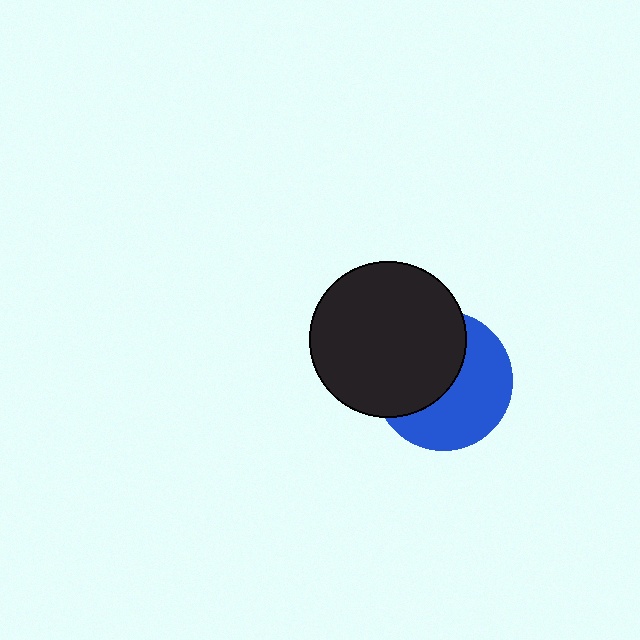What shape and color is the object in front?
The object in front is a black circle.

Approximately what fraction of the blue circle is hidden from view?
Roughly 48% of the blue circle is hidden behind the black circle.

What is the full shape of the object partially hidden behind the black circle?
The partially hidden object is a blue circle.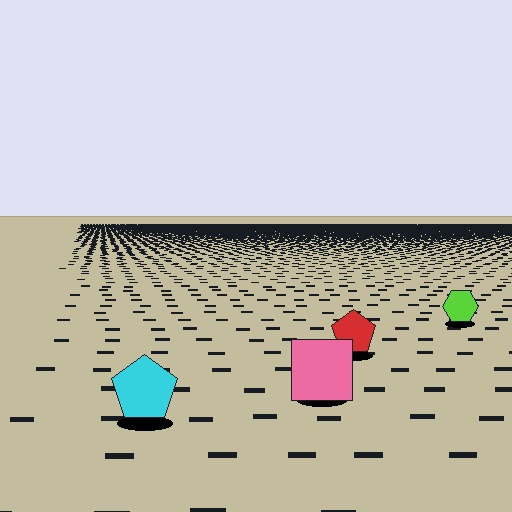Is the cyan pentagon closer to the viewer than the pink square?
Yes. The cyan pentagon is closer — you can tell from the texture gradient: the ground texture is coarser near it.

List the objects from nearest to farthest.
From nearest to farthest: the cyan pentagon, the pink square, the red pentagon, the lime hexagon.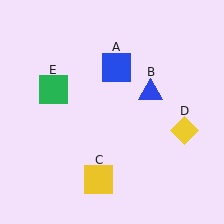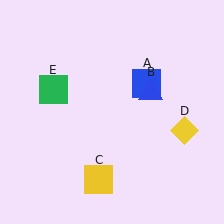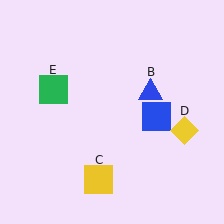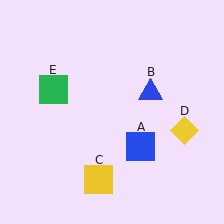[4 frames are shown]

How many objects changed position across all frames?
1 object changed position: blue square (object A).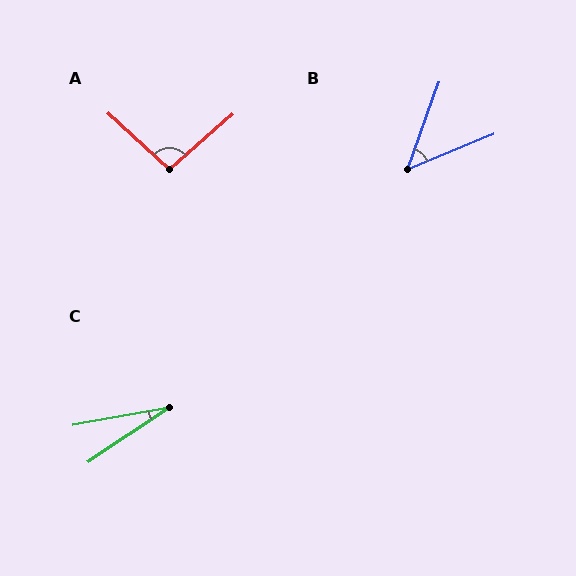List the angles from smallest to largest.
C (23°), B (48°), A (96°).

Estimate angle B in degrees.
Approximately 48 degrees.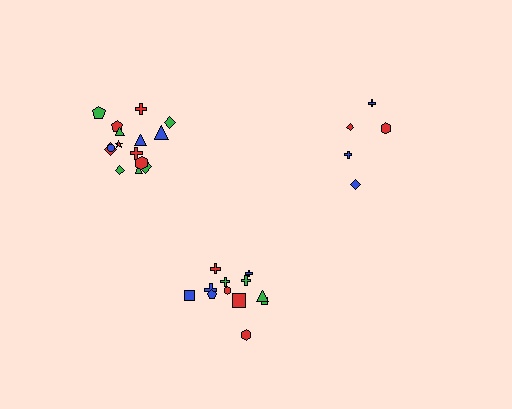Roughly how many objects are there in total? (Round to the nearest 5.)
Roughly 30 objects in total.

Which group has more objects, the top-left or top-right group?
The top-left group.